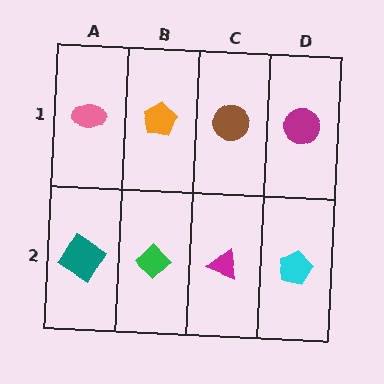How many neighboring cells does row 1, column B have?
3.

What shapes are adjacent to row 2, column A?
A pink ellipse (row 1, column A), a green diamond (row 2, column B).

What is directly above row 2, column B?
An orange pentagon.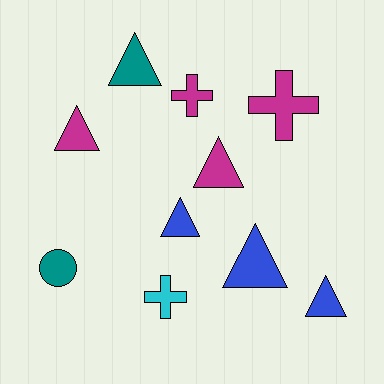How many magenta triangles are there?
There are 2 magenta triangles.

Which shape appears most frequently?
Triangle, with 6 objects.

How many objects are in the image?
There are 10 objects.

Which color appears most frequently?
Magenta, with 4 objects.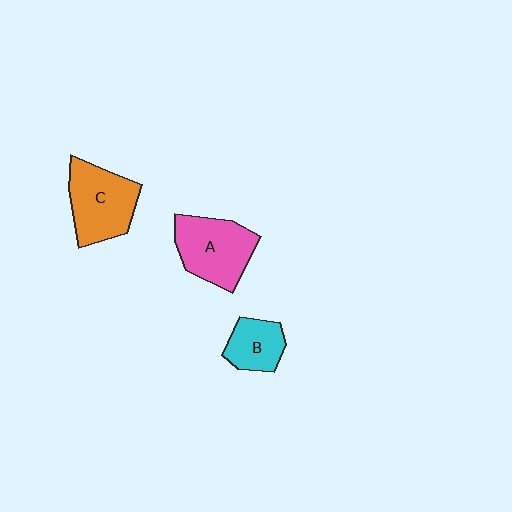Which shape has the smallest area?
Shape B (cyan).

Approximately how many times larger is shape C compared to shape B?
Approximately 1.7 times.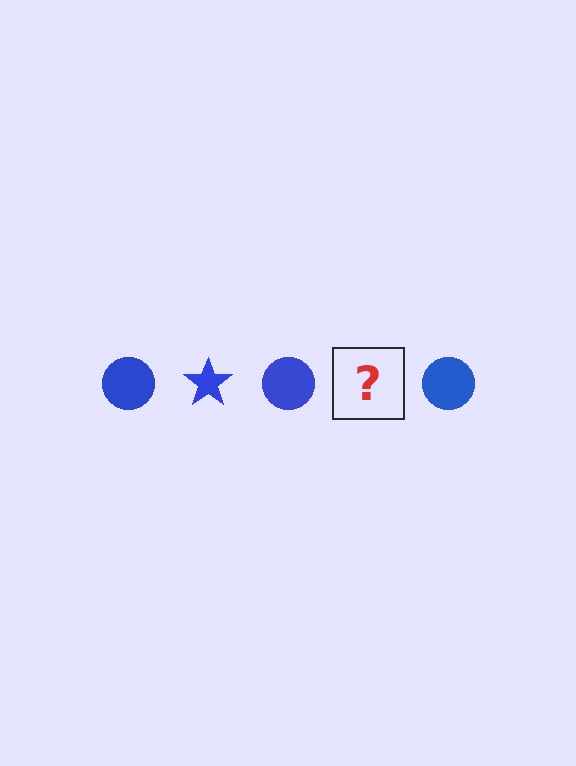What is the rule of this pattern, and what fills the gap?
The rule is that the pattern cycles through circle, star shapes in blue. The gap should be filled with a blue star.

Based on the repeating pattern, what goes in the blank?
The blank should be a blue star.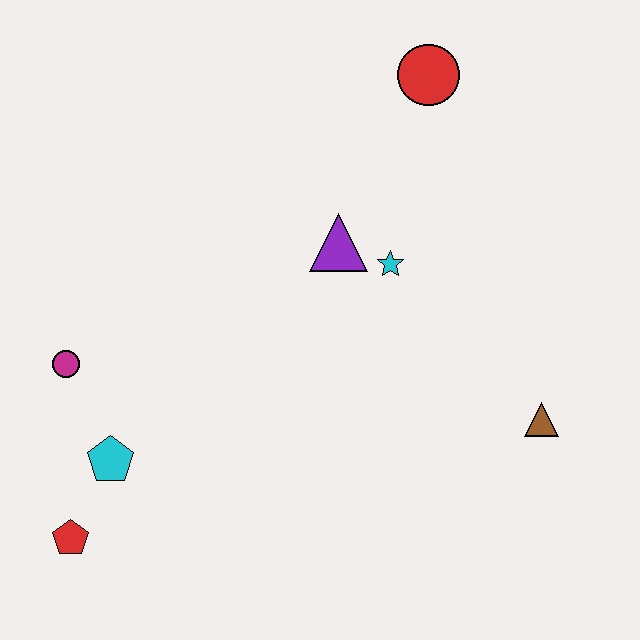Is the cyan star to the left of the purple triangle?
No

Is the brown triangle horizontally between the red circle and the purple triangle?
No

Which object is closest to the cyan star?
The purple triangle is closest to the cyan star.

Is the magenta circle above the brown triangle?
Yes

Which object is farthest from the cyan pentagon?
The red circle is farthest from the cyan pentagon.